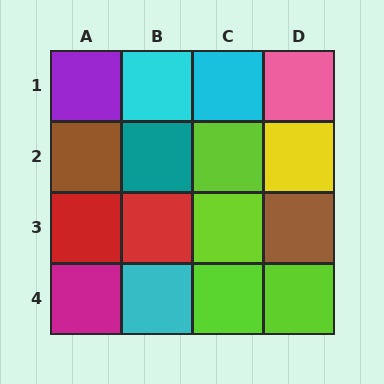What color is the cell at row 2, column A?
Brown.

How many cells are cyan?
3 cells are cyan.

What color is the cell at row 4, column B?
Cyan.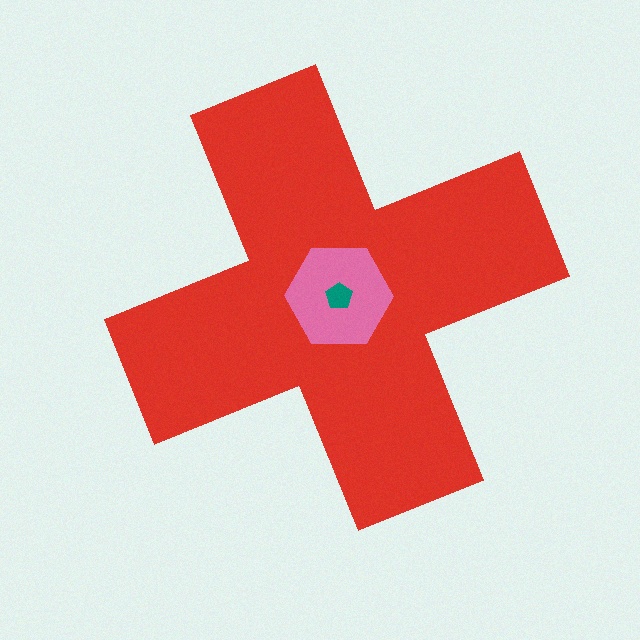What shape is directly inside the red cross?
The pink hexagon.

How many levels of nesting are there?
3.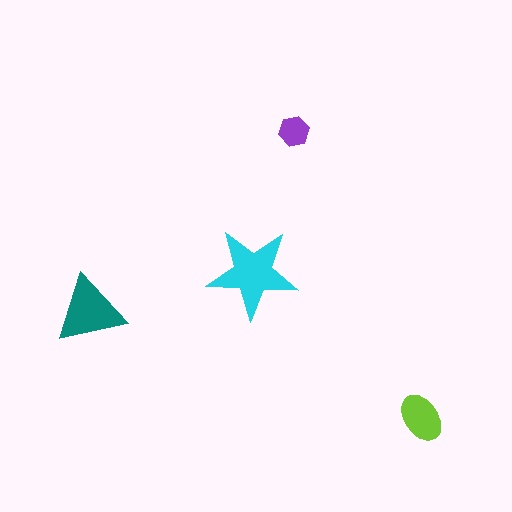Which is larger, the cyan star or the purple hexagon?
The cyan star.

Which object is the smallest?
The purple hexagon.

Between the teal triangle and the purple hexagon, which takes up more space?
The teal triangle.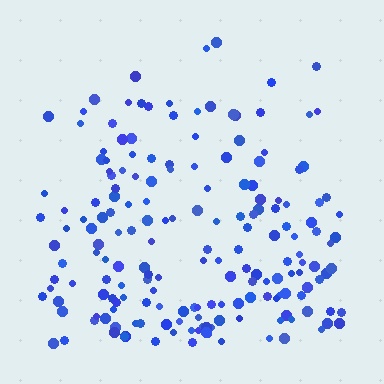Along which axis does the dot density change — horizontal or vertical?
Vertical.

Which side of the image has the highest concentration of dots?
The bottom.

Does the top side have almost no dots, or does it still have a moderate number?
Still a moderate number, just noticeably fewer than the bottom.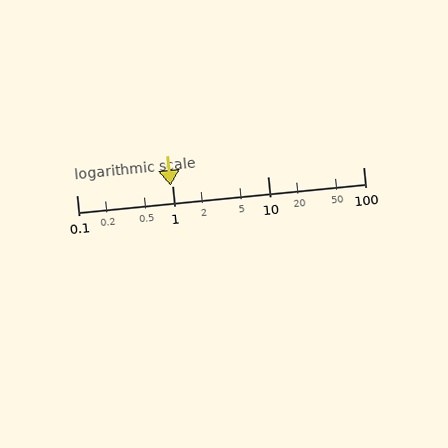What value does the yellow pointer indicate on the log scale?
The pointer indicates approximately 0.97.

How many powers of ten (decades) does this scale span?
The scale spans 3 decades, from 0.1 to 100.